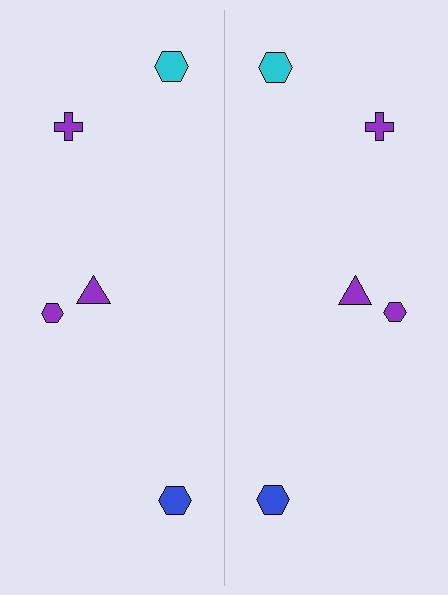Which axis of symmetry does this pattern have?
The pattern has a vertical axis of symmetry running through the center of the image.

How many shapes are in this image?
There are 10 shapes in this image.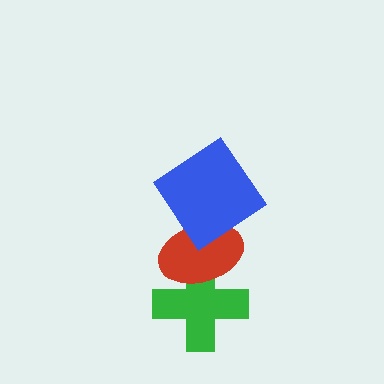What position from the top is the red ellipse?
The red ellipse is 2nd from the top.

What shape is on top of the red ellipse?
The blue diamond is on top of the red ellipse.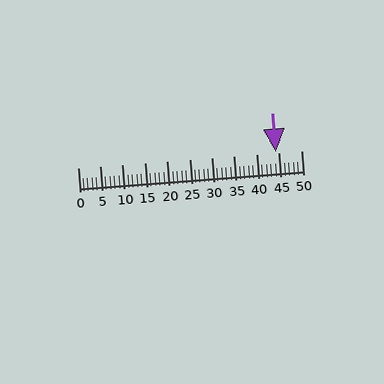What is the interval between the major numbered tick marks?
The major tick marks are spaced 5 units apart.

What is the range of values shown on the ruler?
The ruler shows values from 0 to 50.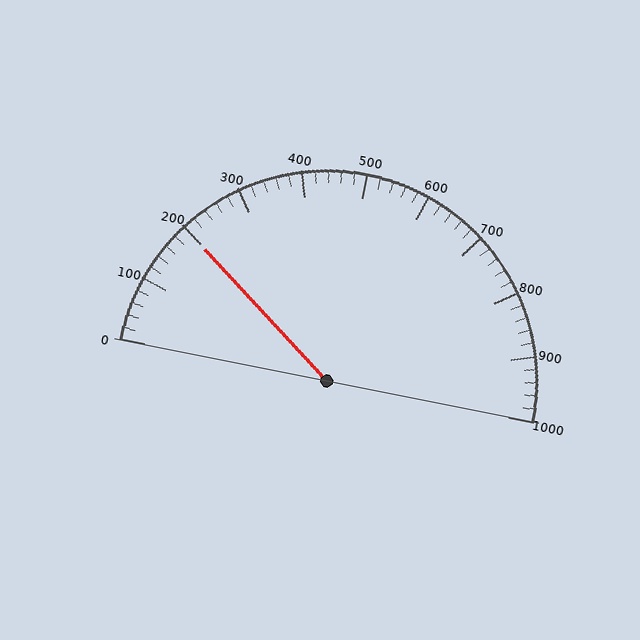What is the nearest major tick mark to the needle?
The nearest major tick mark is 200.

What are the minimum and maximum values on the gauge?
The gauge ranges from 0 to 1000.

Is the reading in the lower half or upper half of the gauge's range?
The reading is in the lower half of the range (0 to 1000).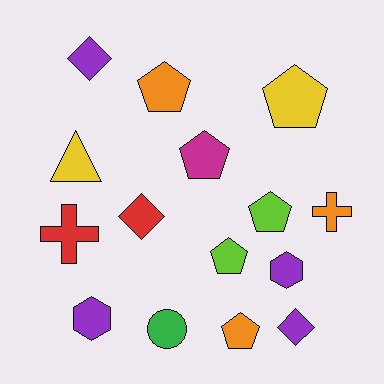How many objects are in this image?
There are 15 objects.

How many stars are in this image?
There are no stars.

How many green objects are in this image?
There is 1 green object.